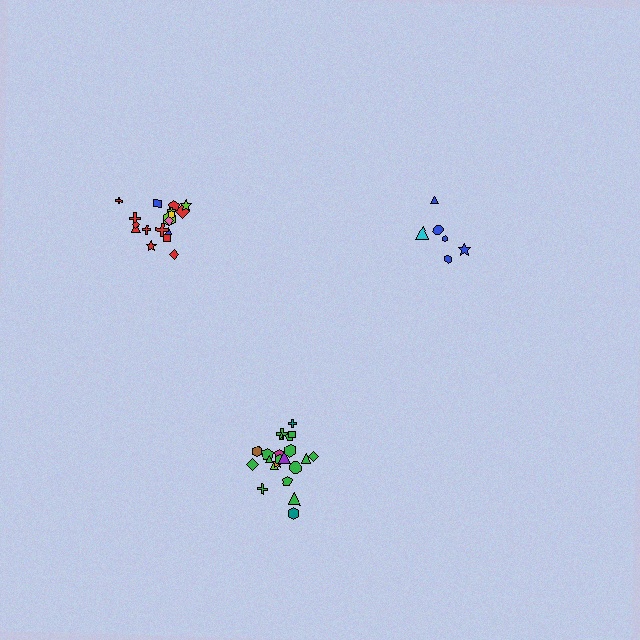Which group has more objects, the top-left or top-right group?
The top-left group.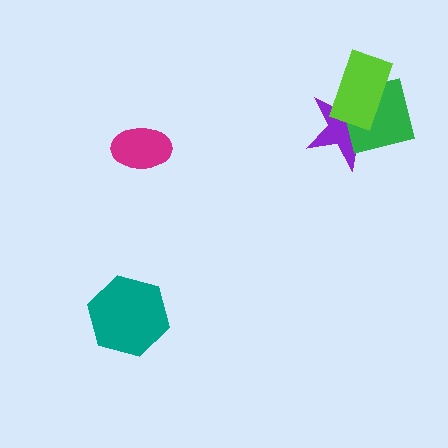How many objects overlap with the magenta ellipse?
0 objects overlap with the magenta ellipse.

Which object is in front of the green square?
The lime rectangle is in front of the green square.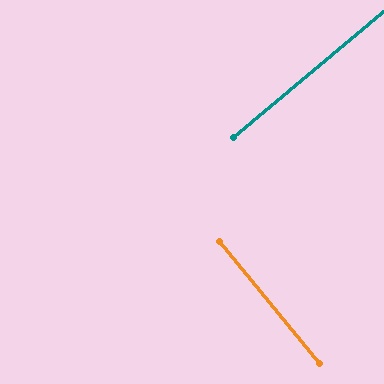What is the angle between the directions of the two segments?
Approximately 90 degrees.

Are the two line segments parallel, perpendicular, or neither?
Perpendicular — they meet at approximately 90°.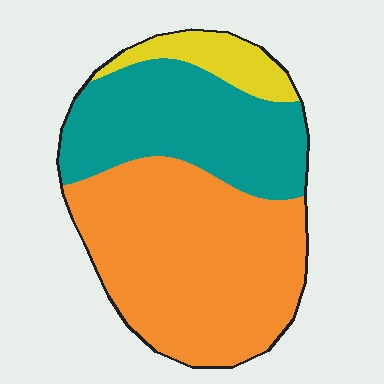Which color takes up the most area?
Orange, at roughly 55%.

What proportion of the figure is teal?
Teal takes up about one third (1/3) of the figure.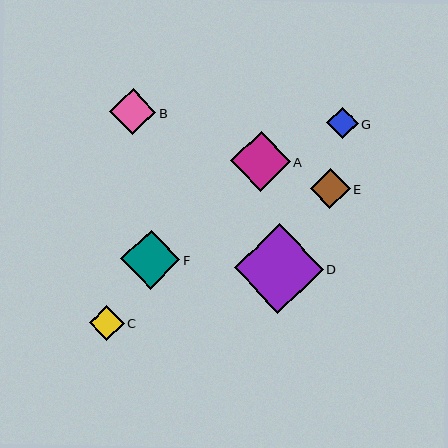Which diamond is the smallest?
Diamond G is the smallest with a size of approximately 31 pixels.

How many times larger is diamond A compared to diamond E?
Diamond A is approximately 1.5 times the size of diamond E.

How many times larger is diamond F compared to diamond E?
Diamond F is approximately 1.5 times the size of diamond E.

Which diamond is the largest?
Diamond D is the largest with a size of approximately 89 pixels.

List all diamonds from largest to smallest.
From largest to smallest: D, A, F, B, E, C, G.